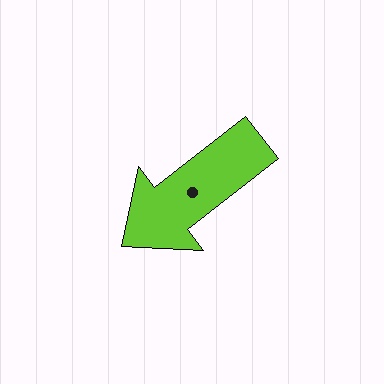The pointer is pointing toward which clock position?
Roughly 8 o'clock.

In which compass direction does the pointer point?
Southwest.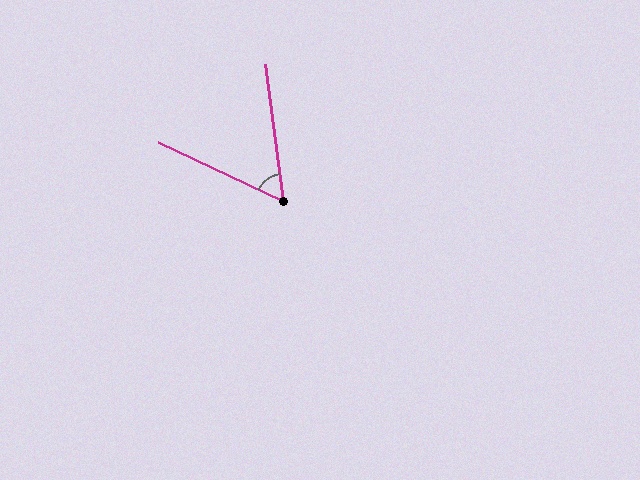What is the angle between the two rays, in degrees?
Approximately 57 degrees.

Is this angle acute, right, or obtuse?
It is acute.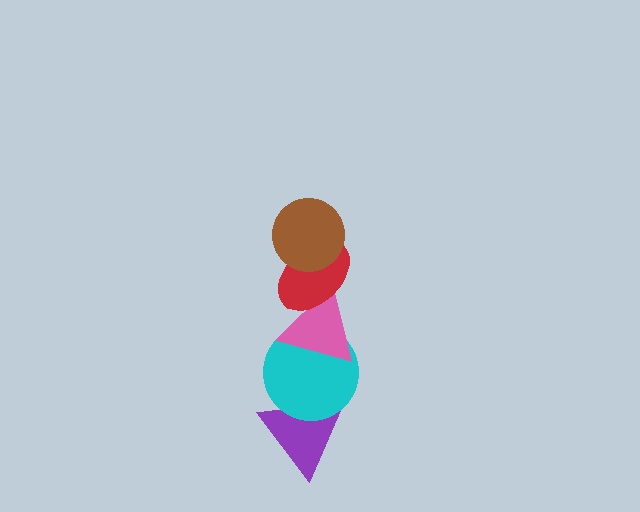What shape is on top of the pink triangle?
The red ellipse is on top of the pink triangle.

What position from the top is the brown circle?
The brown circle is 1st from the top.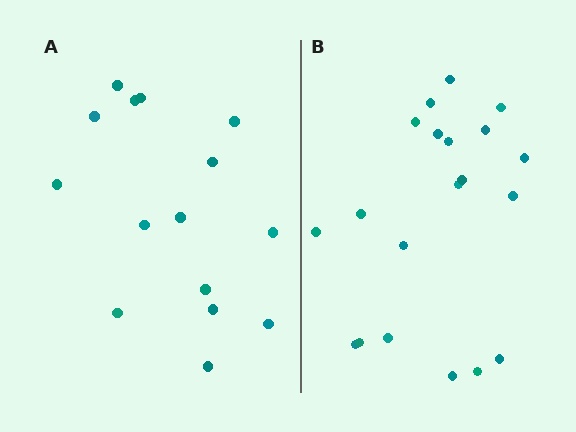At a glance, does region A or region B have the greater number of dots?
Region B (the right region) has more dots.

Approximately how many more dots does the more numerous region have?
Region B has about 5 more dots than region A.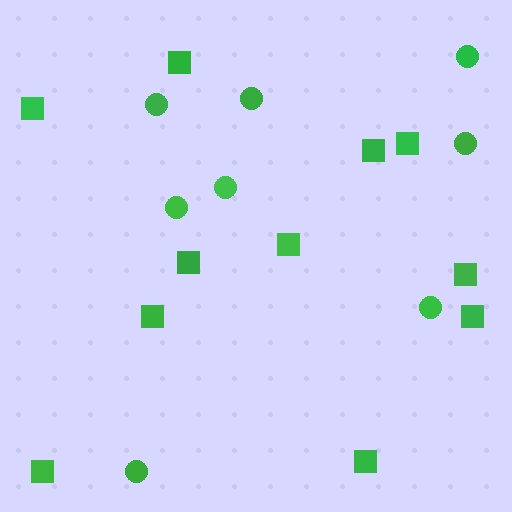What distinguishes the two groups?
There are 2 groups: one group of squares (11) and one group of circles (8).